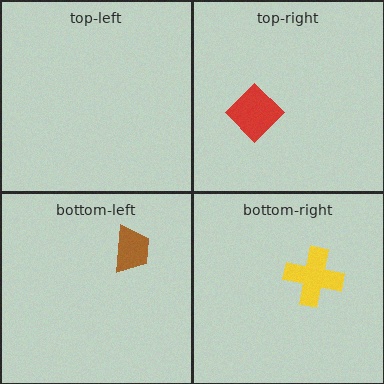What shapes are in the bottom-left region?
The brown trapezoid.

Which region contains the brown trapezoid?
The bottom-left region.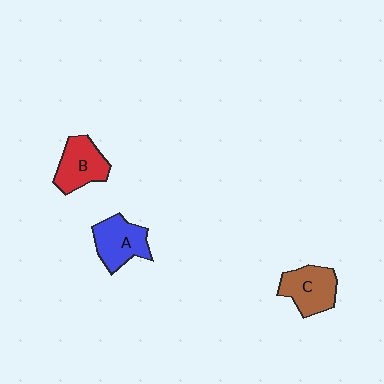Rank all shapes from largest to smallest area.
From largest to smallest: A (blue), C (brown), B (red).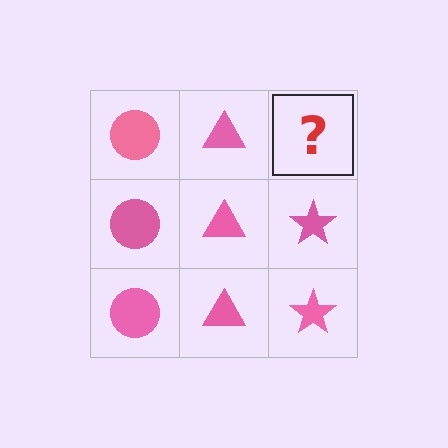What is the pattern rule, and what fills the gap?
The rule is that each column has a consistent shape. The gap should be filled with a pink star.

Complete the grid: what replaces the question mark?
The question mark should be replaced with a pink star.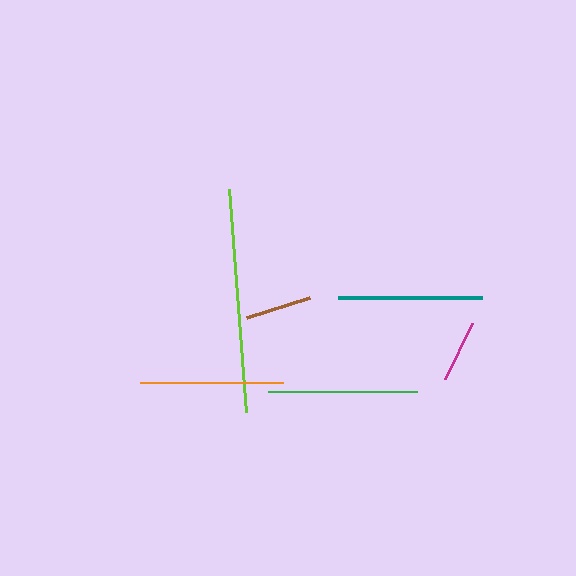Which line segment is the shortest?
The magenta line is the shortest at approximately 62 pixels.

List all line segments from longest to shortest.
From longest to shortest: lime, green, teal, orange, brown, magenta.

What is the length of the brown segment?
The brown segment is approximately 65 pixels long.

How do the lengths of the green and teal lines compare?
The green and teal lines are approximately the same length.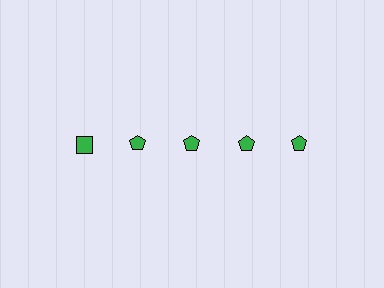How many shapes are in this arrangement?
There are 5 shapes arranged in a grid pattern.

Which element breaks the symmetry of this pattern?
The green square in the top row, leftmost column breaks the symmetry. All other shapes are green pentagons.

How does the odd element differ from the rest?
It has a different shape: square instead of pentagon.